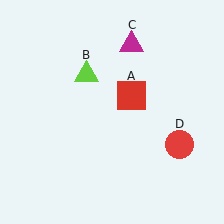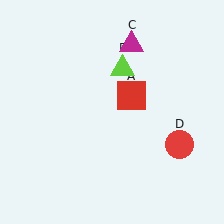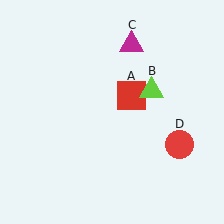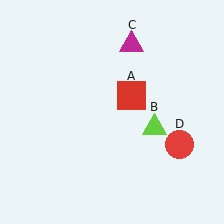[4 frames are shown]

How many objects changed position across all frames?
1 object changed position: lime triangle (object B).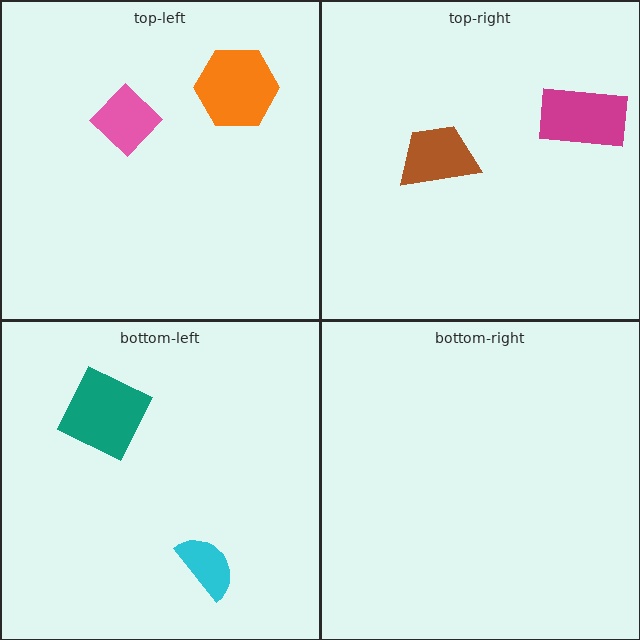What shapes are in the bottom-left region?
The teal square, the cyan semicircle.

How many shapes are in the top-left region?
2.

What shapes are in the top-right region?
The brown trapezoid, the magenta rectangle.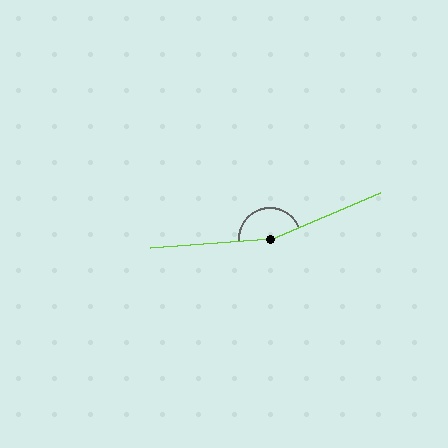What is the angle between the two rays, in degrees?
Approximately 161 degrees.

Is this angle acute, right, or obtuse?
It is obtuse.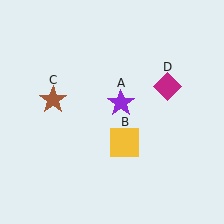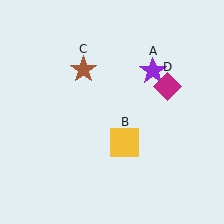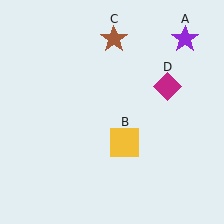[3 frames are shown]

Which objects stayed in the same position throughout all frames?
Yellow square (object B) and magenta diamond (object D) remained stationary.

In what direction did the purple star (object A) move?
The purple star (object A) moved up and to the right.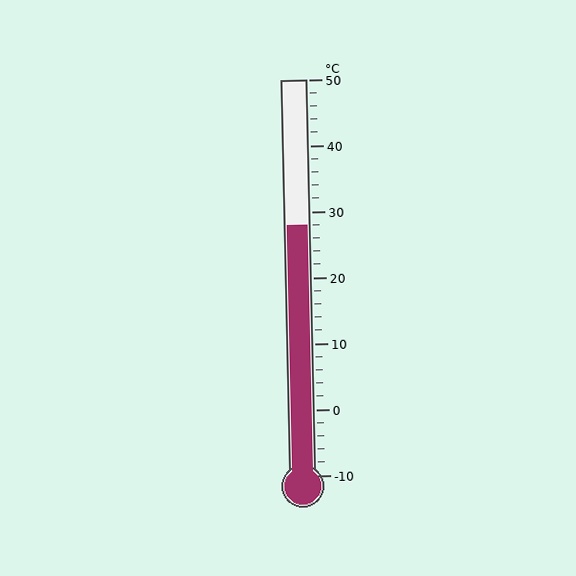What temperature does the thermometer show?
The thermometer shows approximately 28°C.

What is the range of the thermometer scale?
The thermometer scale ranges from -10°C to 50°C.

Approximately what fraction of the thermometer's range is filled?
The thermometer is filled to approximately 65% of its range.